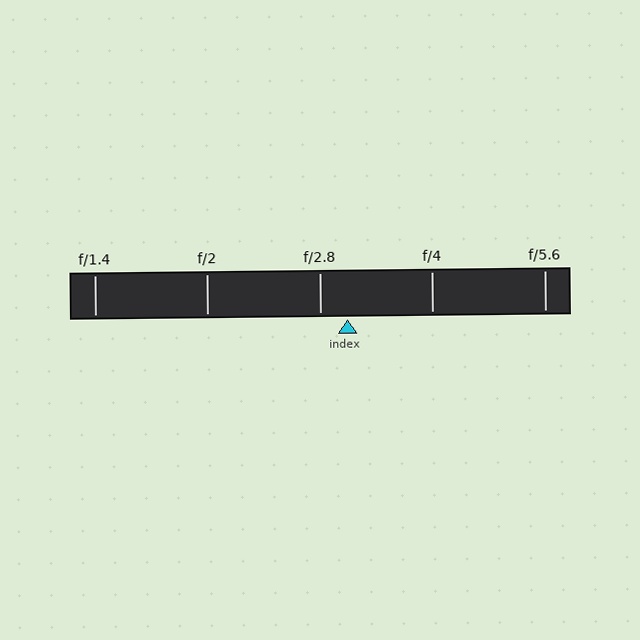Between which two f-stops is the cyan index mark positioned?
The index mark is between f/2.8 and f/4.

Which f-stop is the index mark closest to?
The index mark is closest to f/2.8.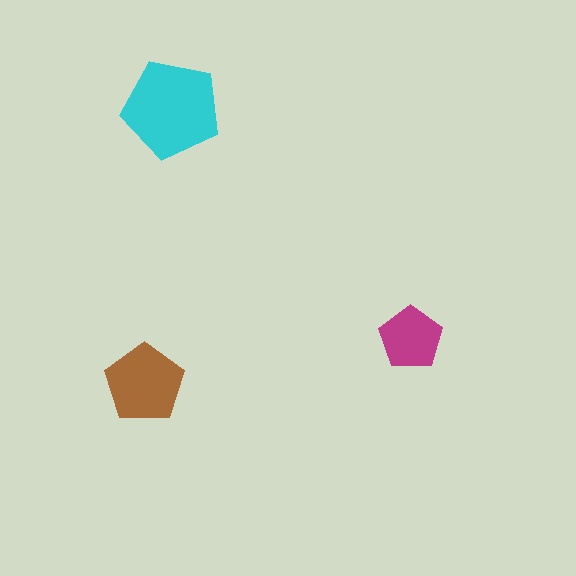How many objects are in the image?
There are 3 objects in the image.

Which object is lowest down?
The brown pentagon is bottommost.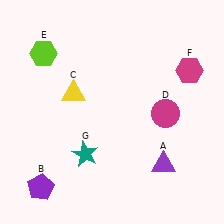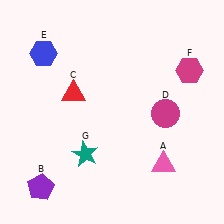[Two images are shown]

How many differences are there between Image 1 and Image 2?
There are 3 differences between the two images.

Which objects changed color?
A changed from purple to pink. C changed from yellow to red. E changed from lime to blue.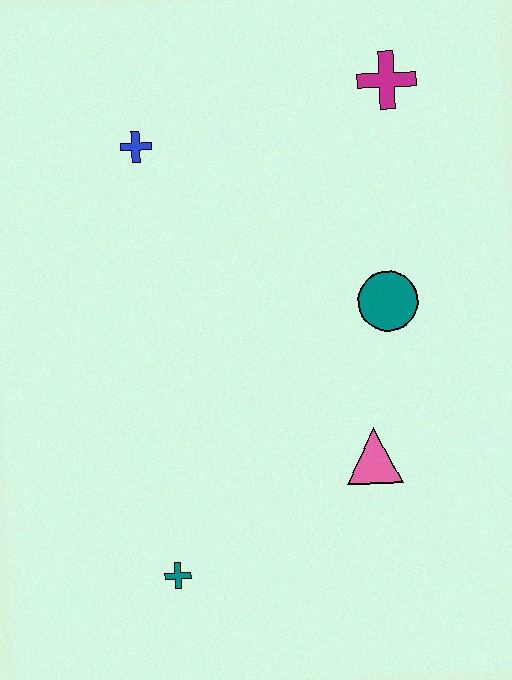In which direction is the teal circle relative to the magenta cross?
The teal circle is below the magenta cross.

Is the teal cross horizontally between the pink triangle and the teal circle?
No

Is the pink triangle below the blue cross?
Yes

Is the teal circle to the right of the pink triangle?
Yes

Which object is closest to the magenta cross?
The teal circle is closest to the magenta cross.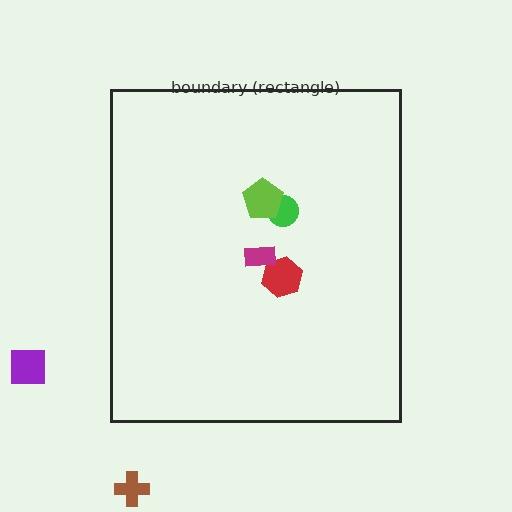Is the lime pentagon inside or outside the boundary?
Inside.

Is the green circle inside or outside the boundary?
Inside.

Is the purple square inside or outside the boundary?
Outside.